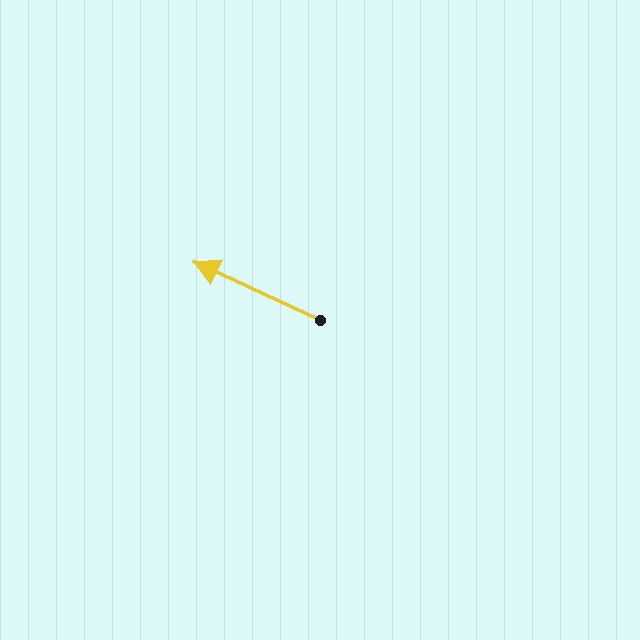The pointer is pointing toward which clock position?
Roughly 10 o'clock.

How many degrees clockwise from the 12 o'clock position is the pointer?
Approximately 295 degrees.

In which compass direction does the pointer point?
Northwest.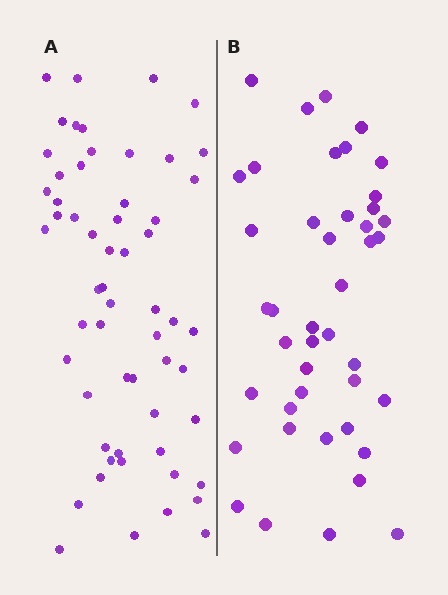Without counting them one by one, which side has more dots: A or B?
Region A (the left region) has more dots.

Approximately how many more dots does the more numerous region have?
Region A has approximately 15 more dots than region B.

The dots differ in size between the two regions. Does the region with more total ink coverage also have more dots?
No. Region B has more total ink coverage because its dots are larger, but region A actually contains more individual dots. Total area can be misleading — the number of items is what matters here.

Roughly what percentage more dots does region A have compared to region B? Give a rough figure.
About 35% more.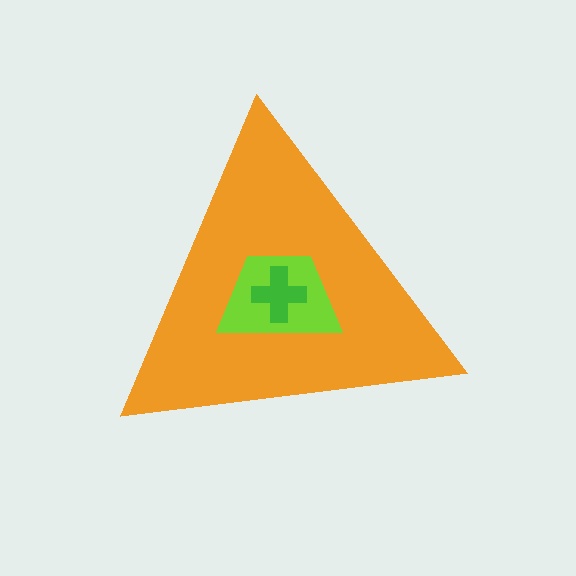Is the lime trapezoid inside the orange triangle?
Yes.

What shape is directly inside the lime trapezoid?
The green cross.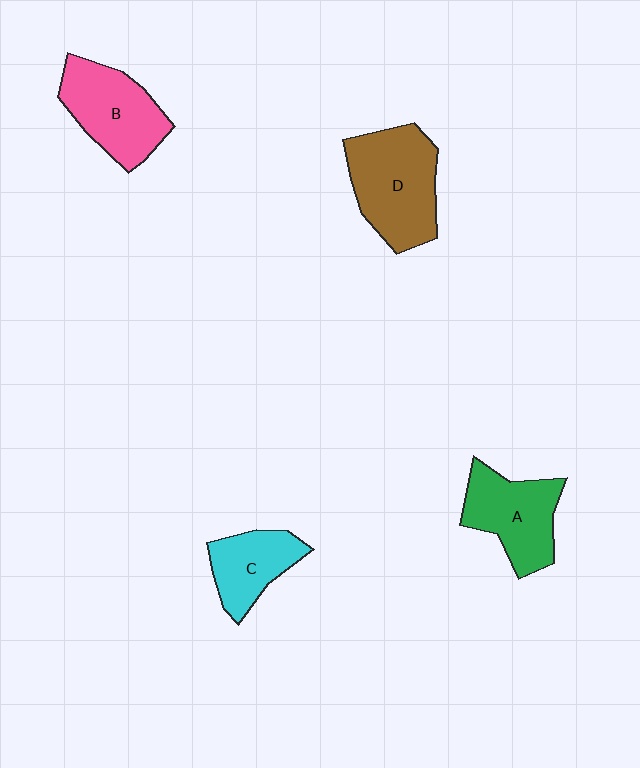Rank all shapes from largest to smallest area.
From largest to smallest: D (brown), B (pink), A (green), C (cyan).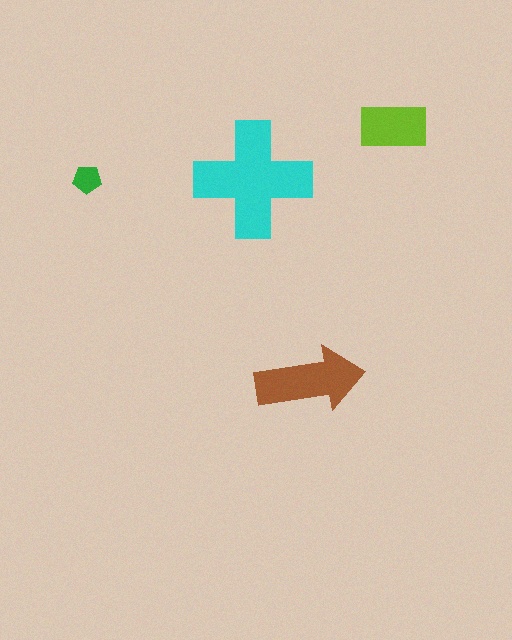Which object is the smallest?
The green pentagon.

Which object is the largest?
The cyan cross.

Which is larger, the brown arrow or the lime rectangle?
The brown arrow.